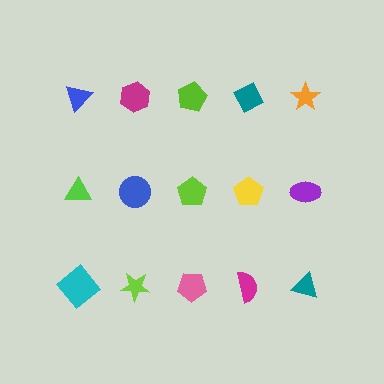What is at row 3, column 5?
A teal triangle.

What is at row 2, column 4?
A yellow pentagon.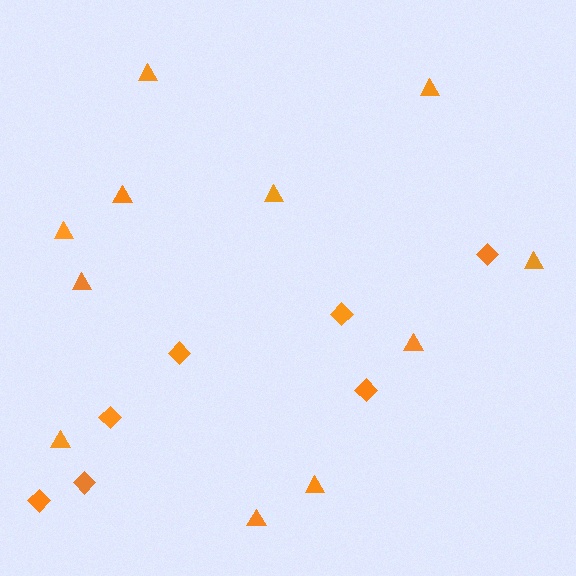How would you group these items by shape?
There are 2 groups: one group of diamonds (7) and one group of triangles (11).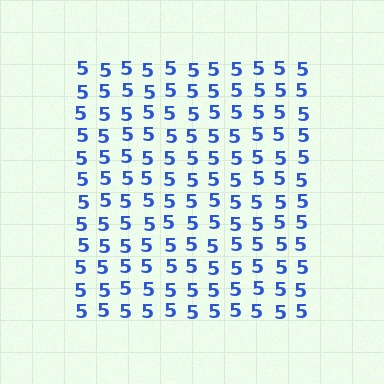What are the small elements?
The small elements are digit 5's.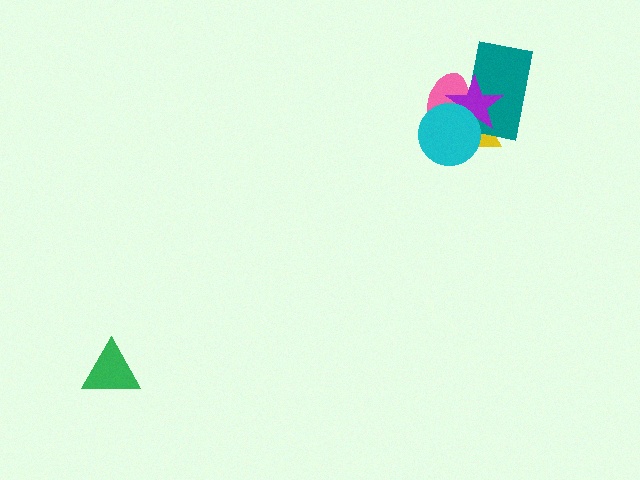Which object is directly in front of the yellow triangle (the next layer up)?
The teal rectangle is directly in front of the yellow triangle.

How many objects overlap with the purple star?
4 objects overlap with the purple star.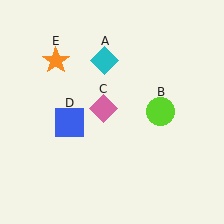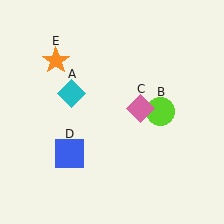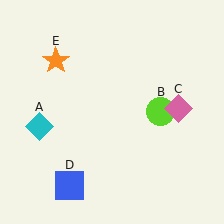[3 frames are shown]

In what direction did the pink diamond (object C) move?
The pink diamond (object C) moved right.